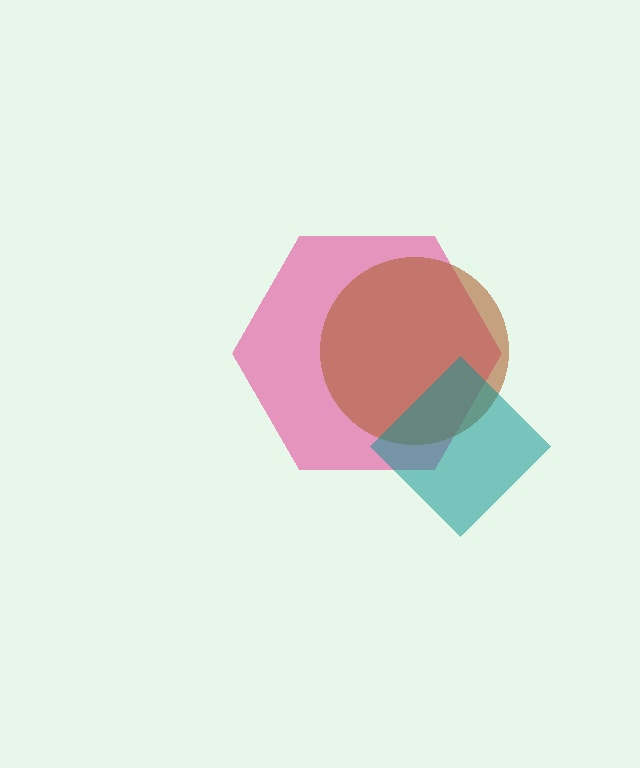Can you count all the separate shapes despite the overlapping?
Yes, there are 3 separate shapes.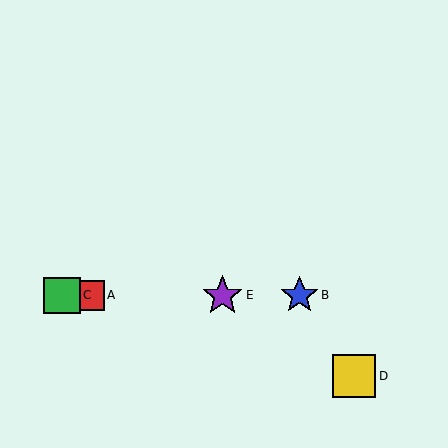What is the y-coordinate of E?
Object E is at y≈295.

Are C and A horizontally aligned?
Yes, both are at y≈295.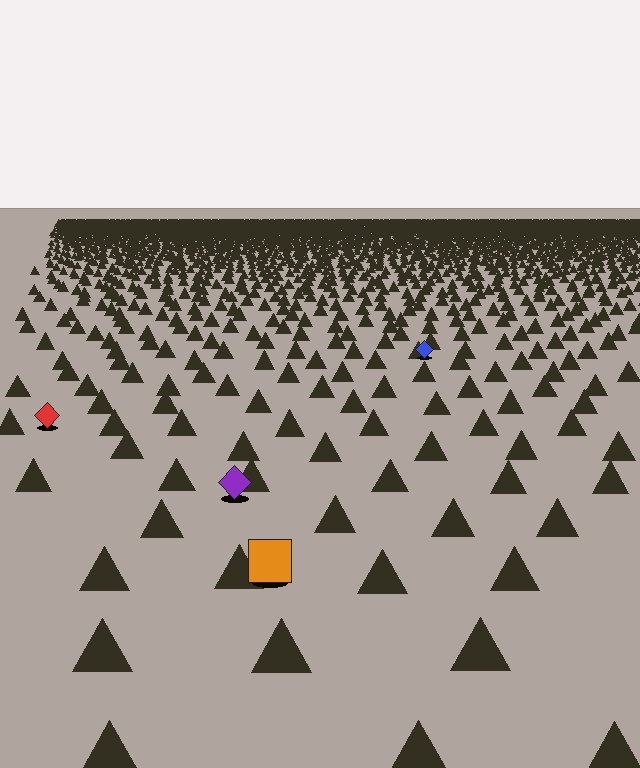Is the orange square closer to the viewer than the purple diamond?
Yes. The orange square is closer — you can tell from the texture gradient: the ground texture is coarser near it.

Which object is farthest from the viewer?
The blue diamond is farthest from the viewer. It appears smaller and the ground texture around it is denser.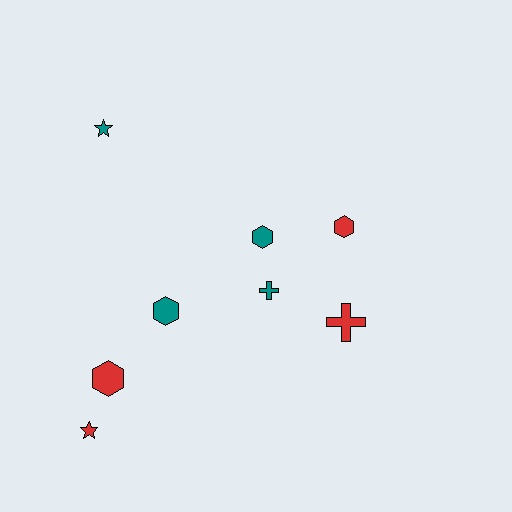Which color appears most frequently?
Teal, with 4 objects.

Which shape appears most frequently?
Hexagon, with 4 objects.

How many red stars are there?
There is 1 red star.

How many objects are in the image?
There are 8 objects.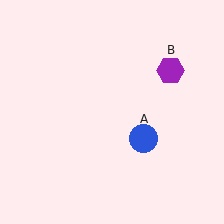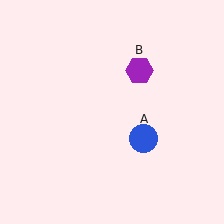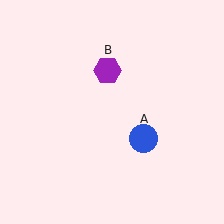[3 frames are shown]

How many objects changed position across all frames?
1 object changed position: purple hexagon (object B).